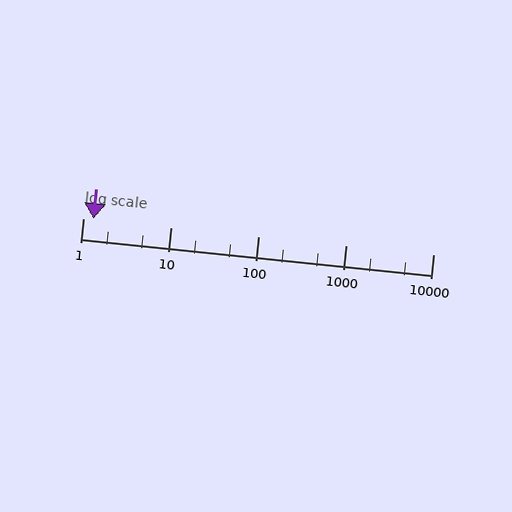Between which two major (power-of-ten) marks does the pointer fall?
The pointer is between 1 and 10.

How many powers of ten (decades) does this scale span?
The scale spans 4 decades, from 1 to 10000.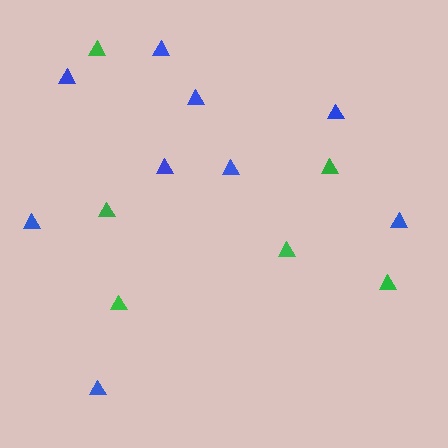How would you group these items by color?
There are 2 groups: one group of blue triangles (9) and one group of green triangles (6).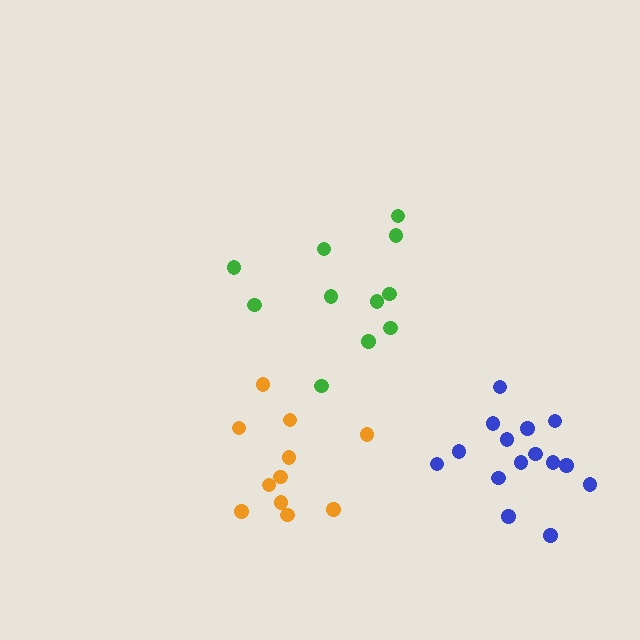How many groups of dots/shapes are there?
There are 3 groups.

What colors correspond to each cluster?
The clusters are colored: green, blue, orange.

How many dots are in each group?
Group 1: 11 dots, Group 2: 15 dots, Group 3: 11 dots (37 total).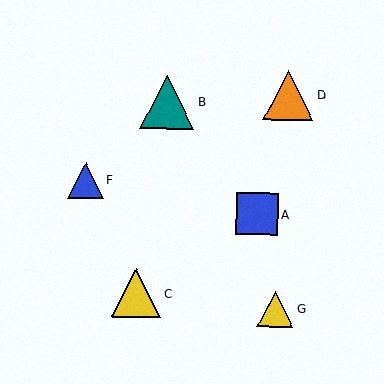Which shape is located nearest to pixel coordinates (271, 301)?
The yellow triangle (labeled G) at (275, 309) is nearest to that location.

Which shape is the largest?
The teal triangle (labeled B) is the largest.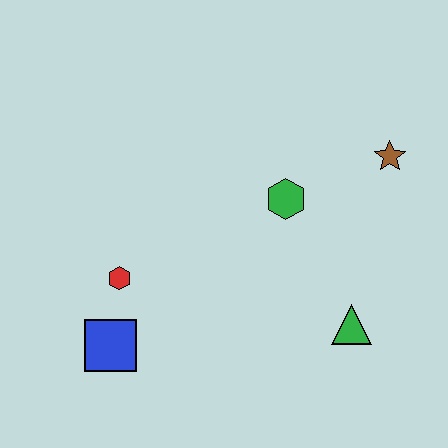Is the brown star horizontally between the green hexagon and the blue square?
No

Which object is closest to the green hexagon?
The brown star is closest to the green hexagon.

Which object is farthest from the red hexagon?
The brown star is farthest from the red hexagon.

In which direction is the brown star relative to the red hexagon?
The brown star is to the right of the red hexagon.